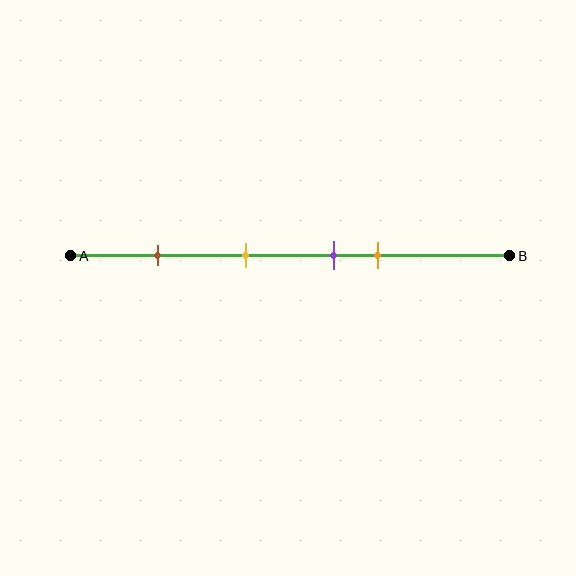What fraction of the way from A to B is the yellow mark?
The yellow mark is approximately 40% (0.4) of the way from A to B.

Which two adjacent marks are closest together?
The purple and orange marks are the closest adjacent pair.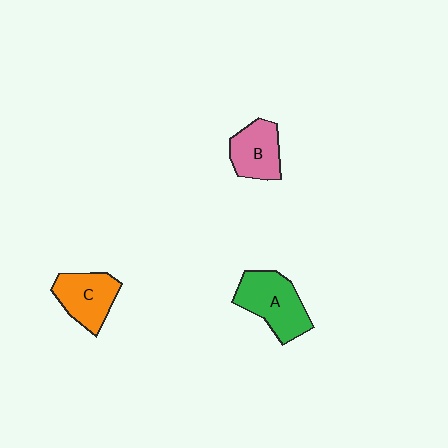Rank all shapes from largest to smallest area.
From largest to smallest: A (green), C (orange), B (pink).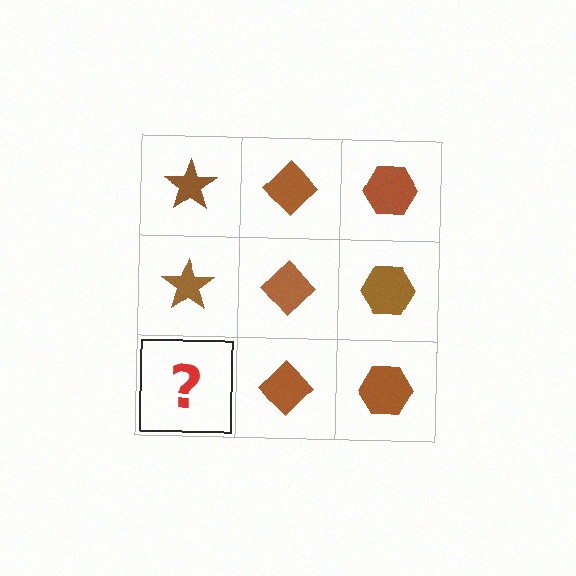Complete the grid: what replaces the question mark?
The question mark should be replaced with a brown star.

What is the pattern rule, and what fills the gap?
The rule is that each column has a consistent shape. The gap should be filled with a brown star.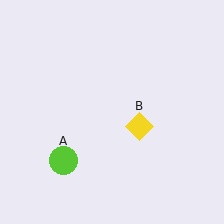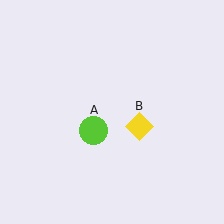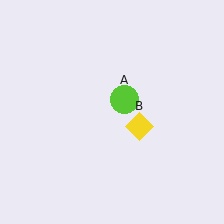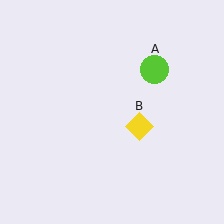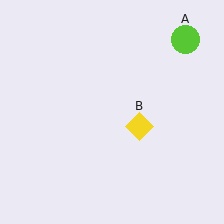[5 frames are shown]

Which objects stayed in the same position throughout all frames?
Yellow diamond (object B) remained stationary.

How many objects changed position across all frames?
1 object changed position: lime circle (object A).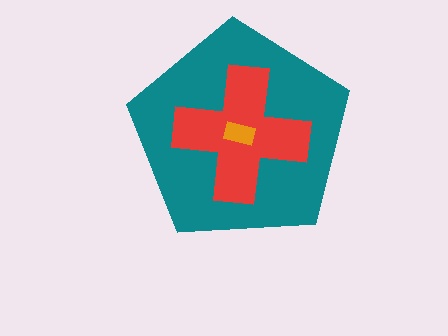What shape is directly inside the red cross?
The orange rectangle.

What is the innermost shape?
The orange rectangle.